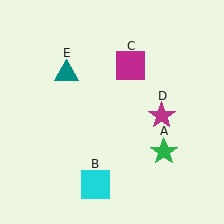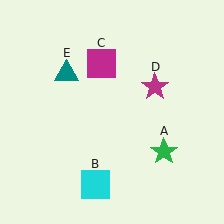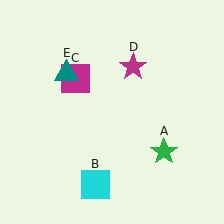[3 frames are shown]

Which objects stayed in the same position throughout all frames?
Green star (object A) and cyan square (object B) and teal triangle (object E) remained stationary.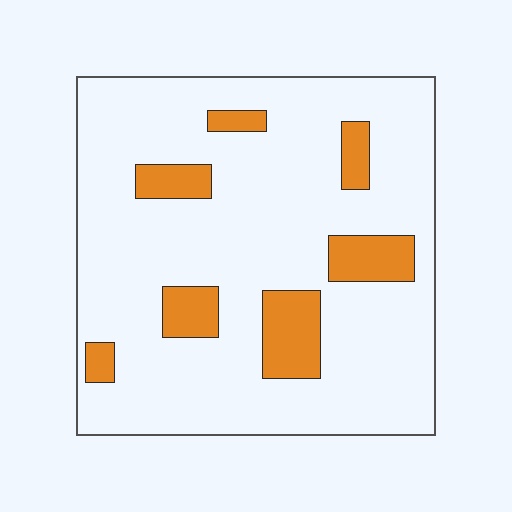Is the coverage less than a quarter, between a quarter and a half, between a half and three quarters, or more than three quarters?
Less than a quarter.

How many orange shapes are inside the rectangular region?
7.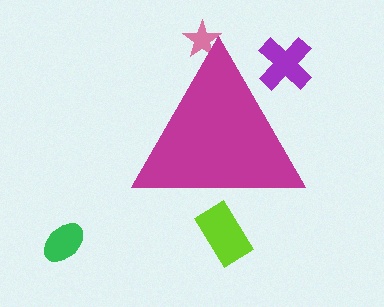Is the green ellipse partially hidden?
No, the green ellipse is fully visible.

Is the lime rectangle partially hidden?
Yes, the lime rectangle is partially hidden behind the magenta triangle.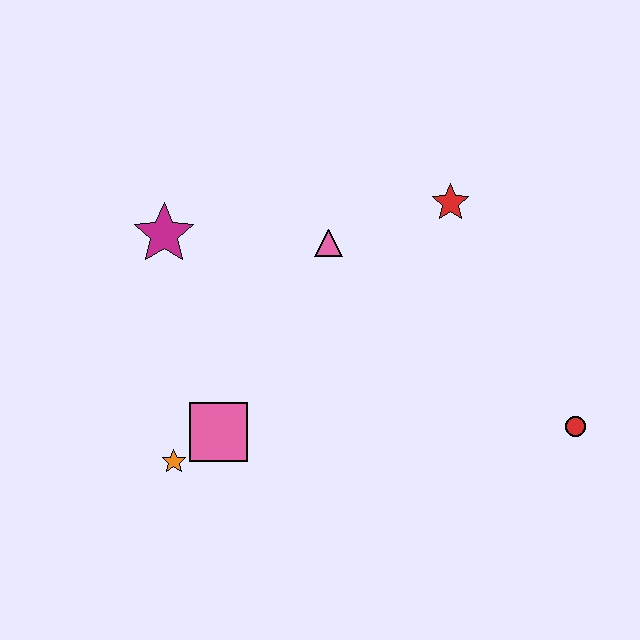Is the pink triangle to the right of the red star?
No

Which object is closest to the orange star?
The pink square is closest to the orange star.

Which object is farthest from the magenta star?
The red circle is farthest from the magenta star.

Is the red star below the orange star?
No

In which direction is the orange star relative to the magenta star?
The orange star is below the magenta star.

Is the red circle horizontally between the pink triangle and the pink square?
No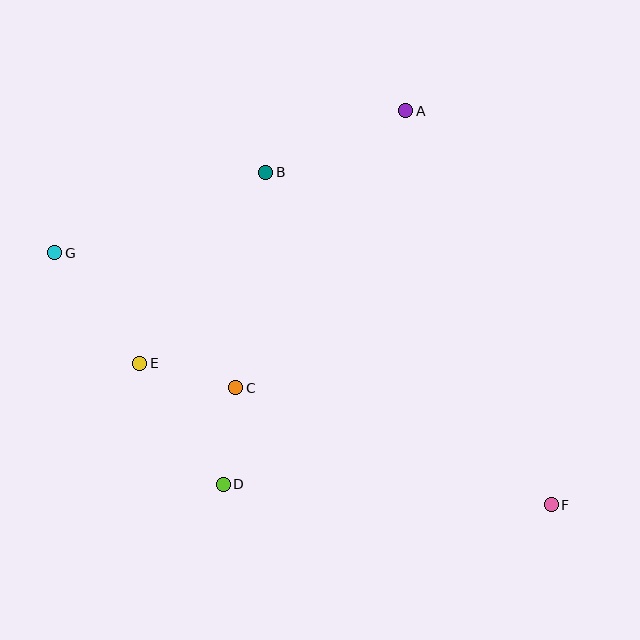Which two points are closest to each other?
Points C and D are closest to each other.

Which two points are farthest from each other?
Points F and G are farthest from each other.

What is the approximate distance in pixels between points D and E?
The distance between D and E is approximately 147 pixels.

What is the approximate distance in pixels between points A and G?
The distance between A and G is approximately 379 pixels.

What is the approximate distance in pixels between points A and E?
The distance between A and E is approximately 367 pixels.